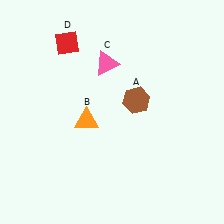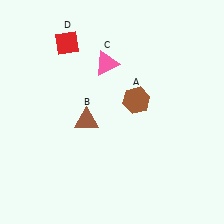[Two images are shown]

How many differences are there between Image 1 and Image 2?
There is 1 difference between the two images.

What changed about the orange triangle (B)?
In Image 1, B is orange. In Image 2, it changed to brown.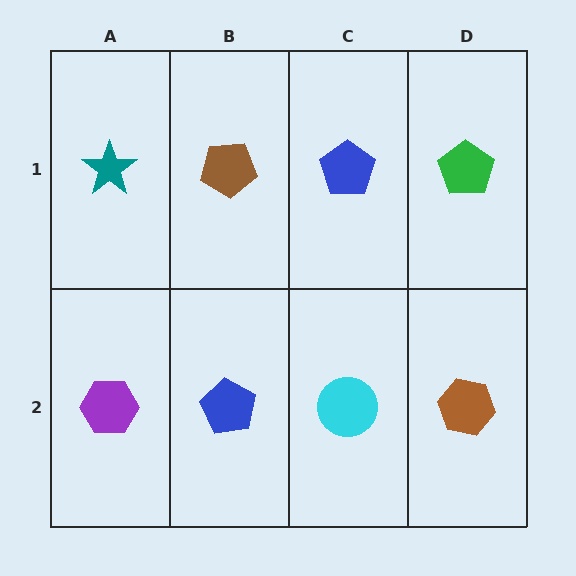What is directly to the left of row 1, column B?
A teal star.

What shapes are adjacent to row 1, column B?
A blue pentagon (row 2, column B), a teal star (row 1, column A), a blue pentagon (row 1, column C).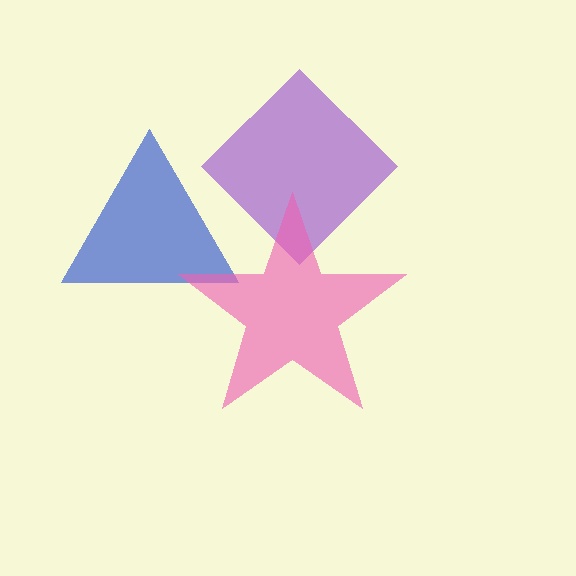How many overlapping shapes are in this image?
There are 3 overlapping shapes in the image.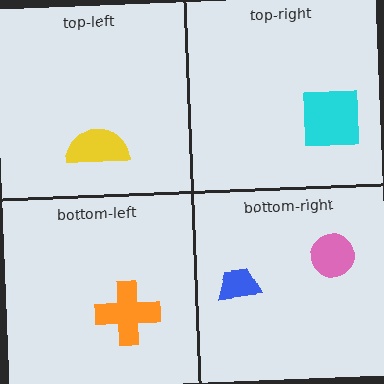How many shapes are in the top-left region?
1.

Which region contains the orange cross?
The bottom-left region.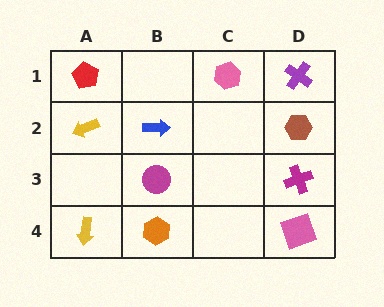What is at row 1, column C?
A pink hexagon.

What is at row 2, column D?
A brown hexagon.